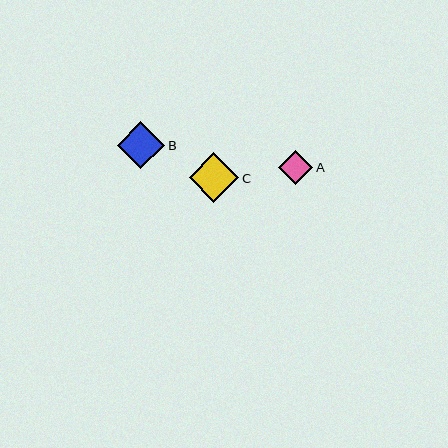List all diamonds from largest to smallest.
From largest to smallest: C, B, A.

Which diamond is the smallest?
Diamond A is the smallest with a size of approximately 34 pixels.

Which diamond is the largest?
Diamond C is the largest with a size of approximately 50 pixels.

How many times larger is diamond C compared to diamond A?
Diamond C is approximately 1.4 times the size of diamond A.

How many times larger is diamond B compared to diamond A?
Diamond B is approximately 1.4 times the size of diamond A.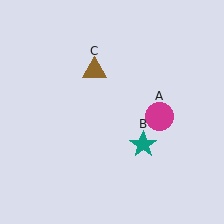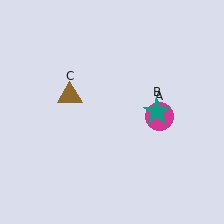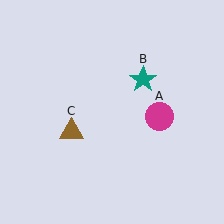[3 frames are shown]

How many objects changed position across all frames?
2 objects changed position: teal star (object B), brown triangle (object C).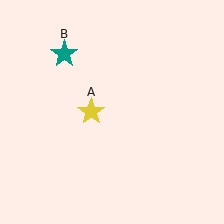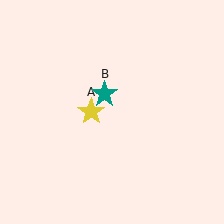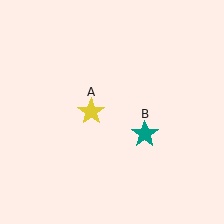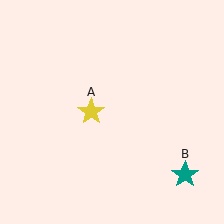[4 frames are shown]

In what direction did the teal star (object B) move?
The teal star (object B) moved down and to the right.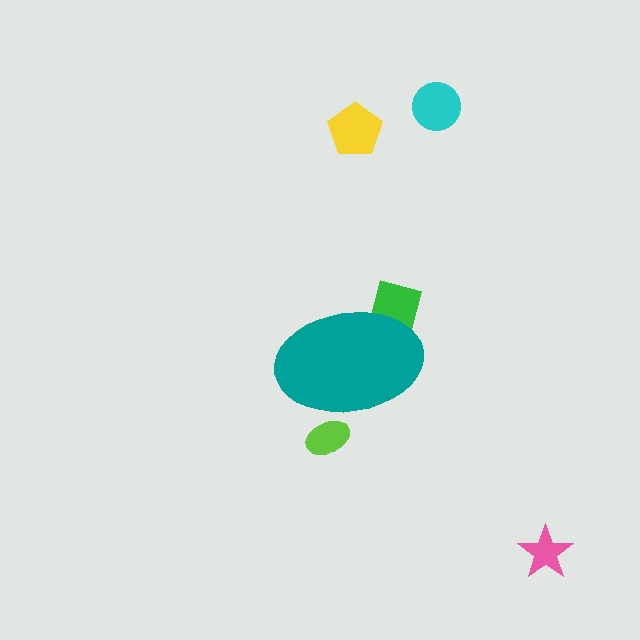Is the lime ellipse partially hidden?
Yes, the lime ellipse is partially hidden behind the teal ellipse.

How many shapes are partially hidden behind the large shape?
2 shapes are partially hidden.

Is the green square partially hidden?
Yes, the green square is partially hidden behind the teal ellipse.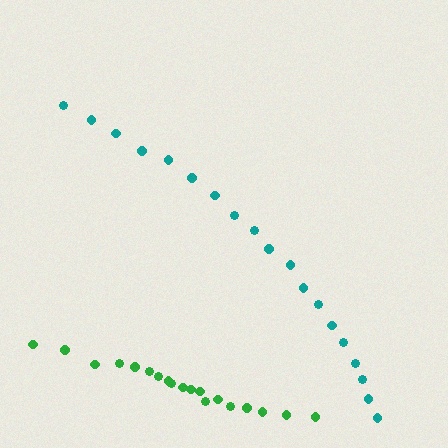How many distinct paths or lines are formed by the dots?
There are 2 distinct paths.